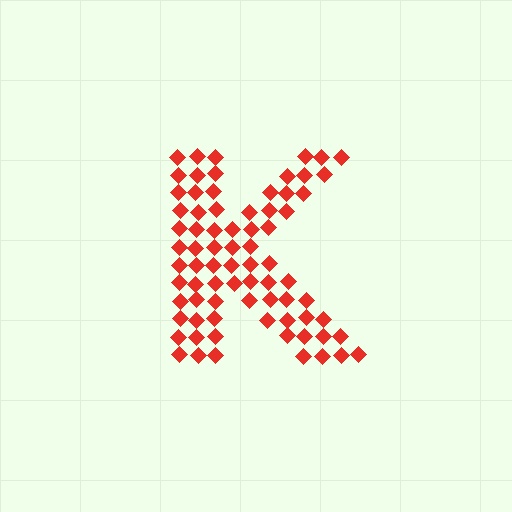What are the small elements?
The small elements are diamonds.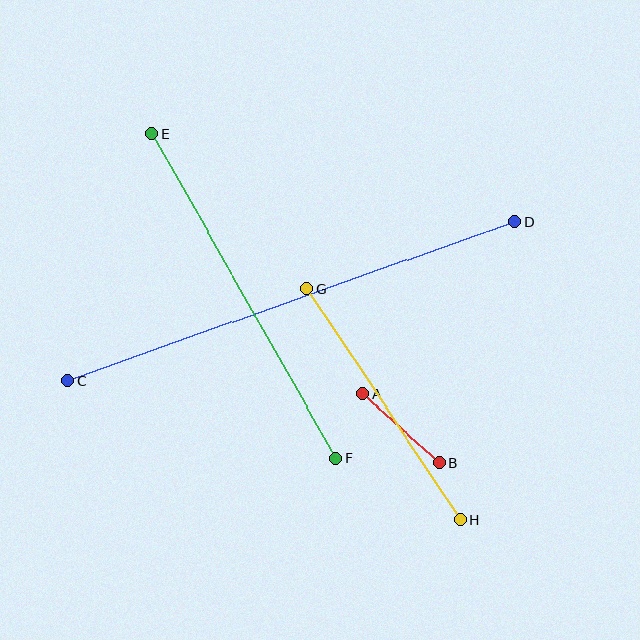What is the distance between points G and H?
The distance is approximately 277 pixels.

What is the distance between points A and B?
The distance is approximately 103 pixels.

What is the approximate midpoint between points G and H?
The midpoint is at approximately (384, 404) pixels.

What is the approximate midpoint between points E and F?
The midpoint is at approximately (244, 296) pixels.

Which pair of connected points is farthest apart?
Points C and D are farthest apart.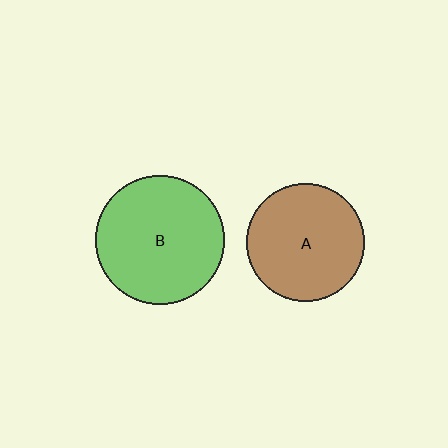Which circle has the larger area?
Circle B (green).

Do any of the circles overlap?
No, none of the circles overlap.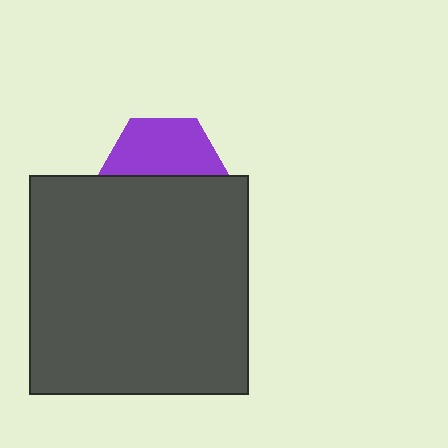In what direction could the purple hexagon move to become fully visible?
The purple hexagon could move up. That would shift it out from behind the dark gray square entirely.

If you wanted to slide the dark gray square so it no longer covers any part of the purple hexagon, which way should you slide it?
Slide it down — that is the most direct way to separate the two shapes.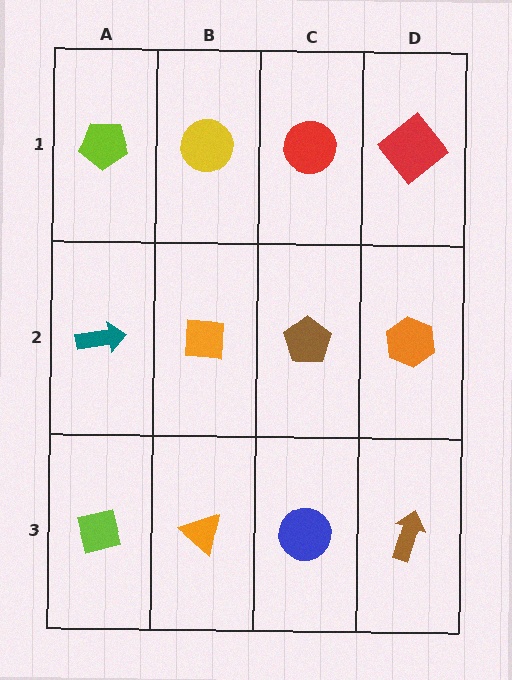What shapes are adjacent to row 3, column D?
An orange hexagon (row 2, column D), a blue circle (row 3, column C).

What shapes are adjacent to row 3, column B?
An orange square (row 2, column B), a lime square (row 3, column A), a blue circle (row 3, column C).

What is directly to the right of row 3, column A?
An orange triangle.